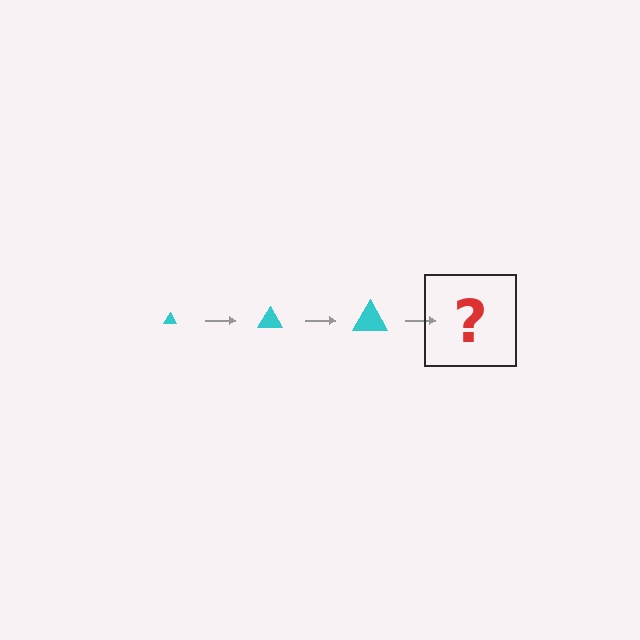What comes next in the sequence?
The next element should be a cyan triangle, larger than the previous one.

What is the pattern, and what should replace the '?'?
The pattern is that the triangle gets progressively larger each step. The '?' should be a cyan triangle, larger than the previous one.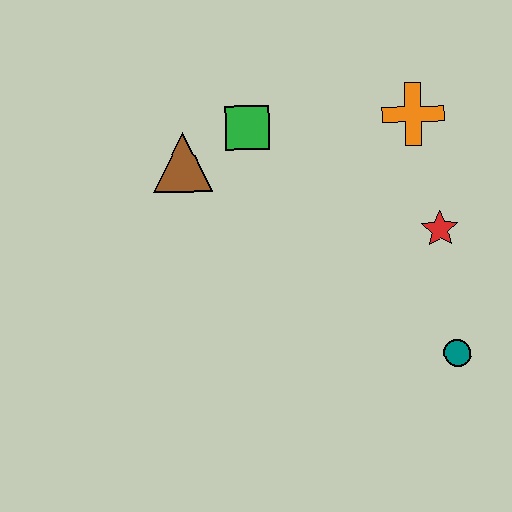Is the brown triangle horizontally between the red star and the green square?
No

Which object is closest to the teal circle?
The red star is closest to the teal circle.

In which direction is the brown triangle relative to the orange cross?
The brown triangle is to the left of the orange cross.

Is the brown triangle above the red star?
Yes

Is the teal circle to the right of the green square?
Yes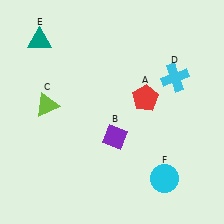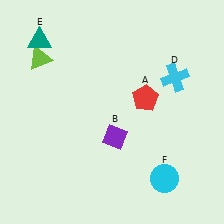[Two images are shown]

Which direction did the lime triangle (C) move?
The lime triangle (C) moved up.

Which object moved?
The lime triangle (C) moved up.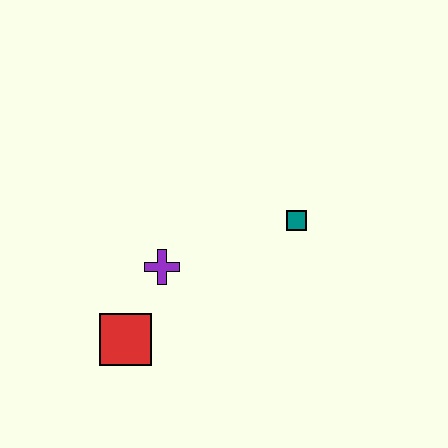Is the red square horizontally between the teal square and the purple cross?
No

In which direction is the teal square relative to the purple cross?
The teal square is to the right of the purple cross.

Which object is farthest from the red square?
The teal square is farthest from the red square.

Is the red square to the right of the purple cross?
No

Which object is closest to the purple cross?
The red square is closest to the purple cross.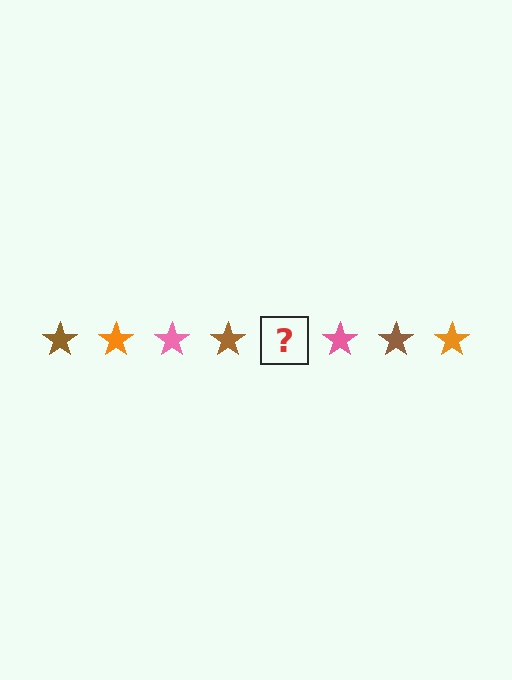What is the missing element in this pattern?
The missing element is an orange star.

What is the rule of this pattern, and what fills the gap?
The rule is that the pattern cycles through brown, orange, pink stars. The gap should be filled with an orange star.